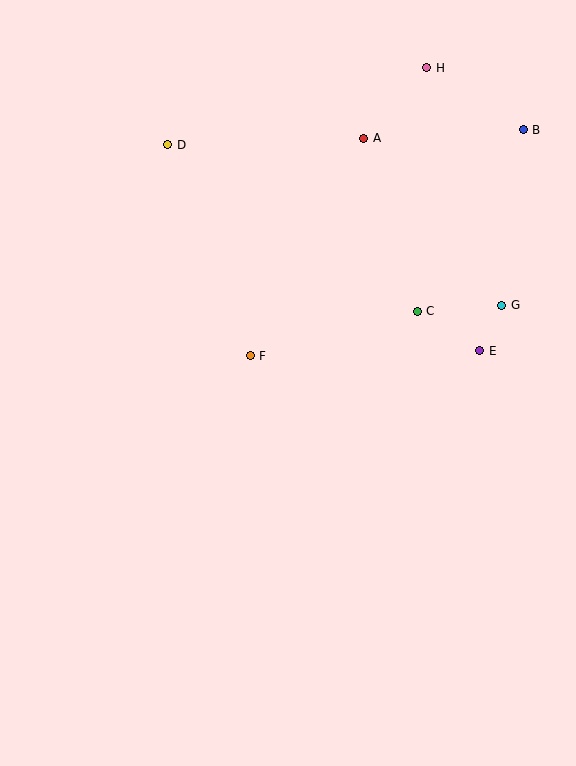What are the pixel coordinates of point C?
Point C is at (417, 311).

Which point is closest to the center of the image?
Point F at (250, 356) is closest to the center.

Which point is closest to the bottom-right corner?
Point E is closest to the bottom-right corner.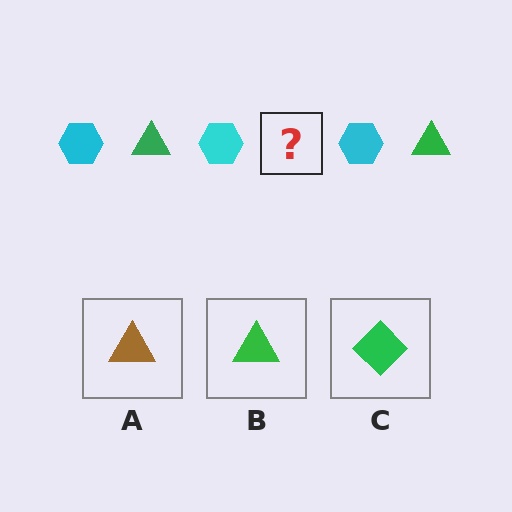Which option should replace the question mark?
Option B.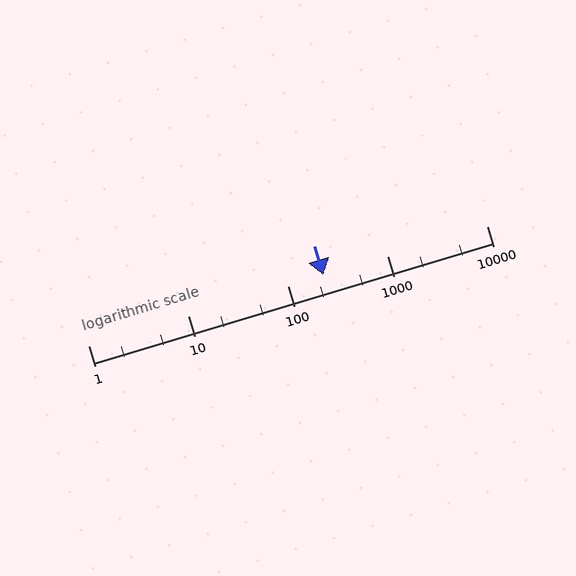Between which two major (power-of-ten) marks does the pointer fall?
The pointer is between 100 and 1000.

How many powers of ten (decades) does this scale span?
The scale spans 4 decades, from 1 to 10000.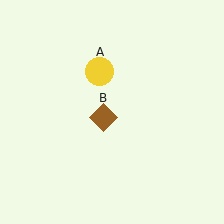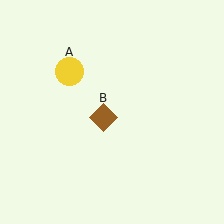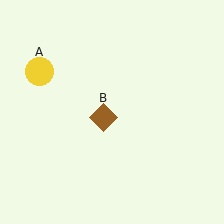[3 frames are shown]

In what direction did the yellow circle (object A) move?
The yellow circle (object A) moved left.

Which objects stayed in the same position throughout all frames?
Brown diamond (object B) remained stationary.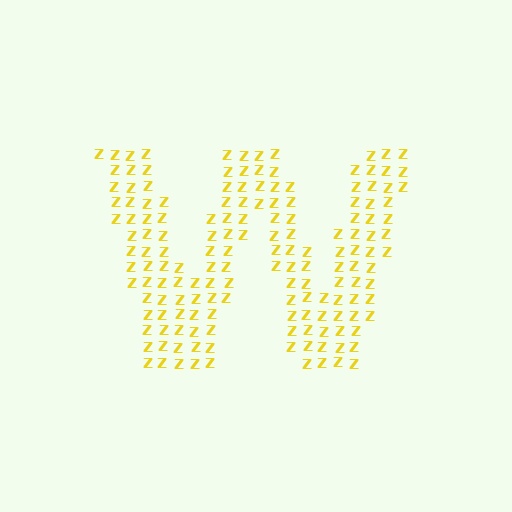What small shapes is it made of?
It is made of small letter Z's.